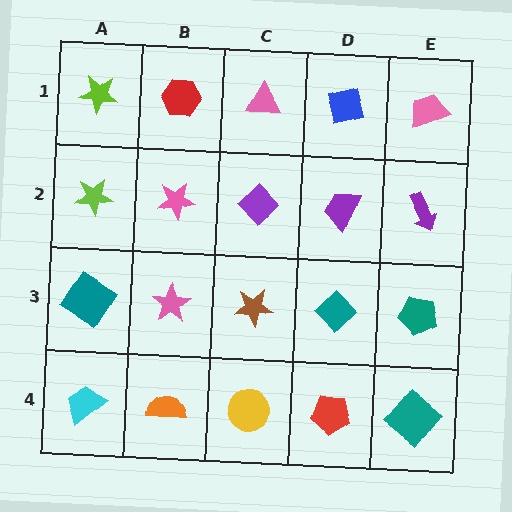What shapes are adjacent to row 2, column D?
A blue square (row 1, column D), a teal diamond (row 3, column D), a purple diamond (row 2, column C), a purple arrow (row 2, column E).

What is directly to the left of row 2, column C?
A pink star.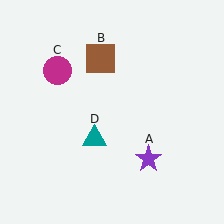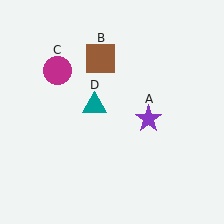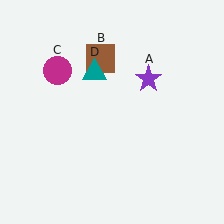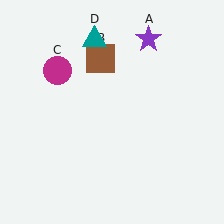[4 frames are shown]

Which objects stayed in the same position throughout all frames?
Brown square (object B) and magenta circle (object C) remained stationary.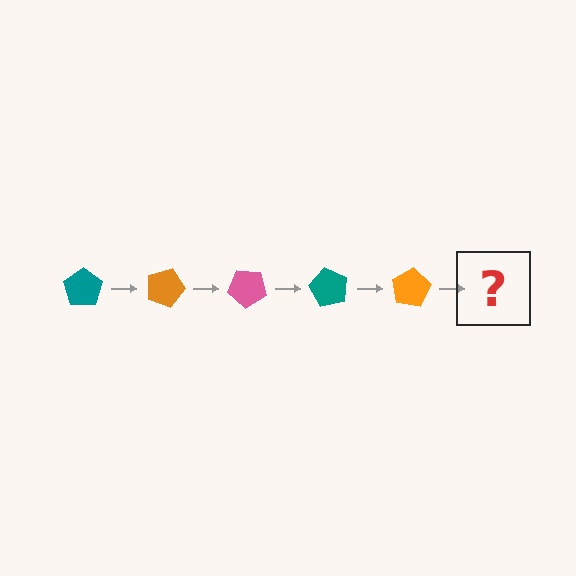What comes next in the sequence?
The next element should be a pink pentagon, rotated 100 degrees from the start.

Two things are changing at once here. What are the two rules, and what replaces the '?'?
The two rules are that it rotates 20 degrees each step and the color cycles through teal, orange, and pink. The '?' should be a pink pentagon, rotated 100 degrees from the start.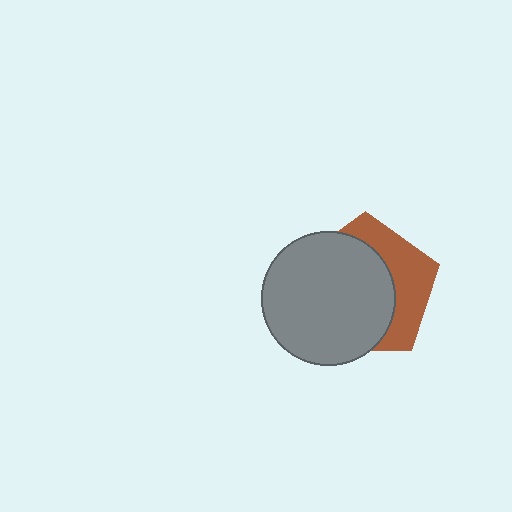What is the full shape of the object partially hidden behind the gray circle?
The partially hidden object is a brown pentagon.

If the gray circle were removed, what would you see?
You would see the complete brown pentagon.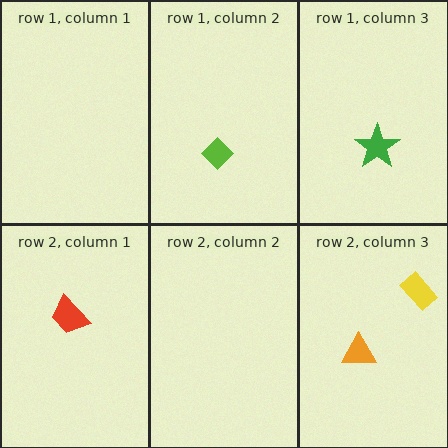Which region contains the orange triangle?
The row 2, column 3 region.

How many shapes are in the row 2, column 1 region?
1.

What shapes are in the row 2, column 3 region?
The orange triangle, the yellow rectangle.